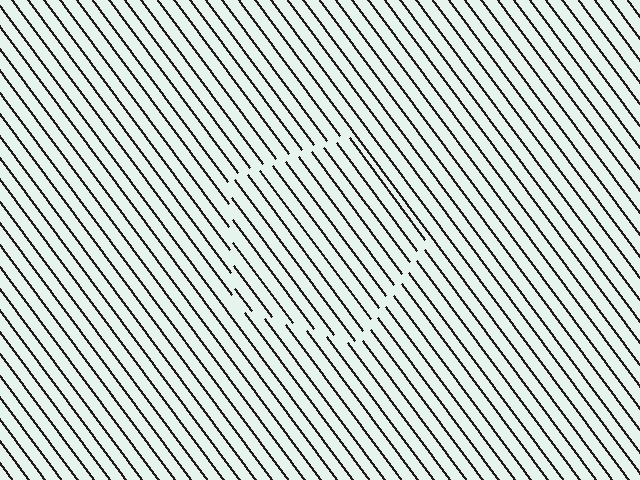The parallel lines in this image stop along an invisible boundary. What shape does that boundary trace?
An illusory pentagon. The interior of the shape contains the same grating, shifted by half a period — the contour is defined by the phase discontinuity where line-ends from the inner and outer gratings abut.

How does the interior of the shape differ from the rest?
The interior of the shape contains the same grating, shifted by half a period — the contour is defined by the phase discontinuity where line-ends from the inner and outer gratings abut.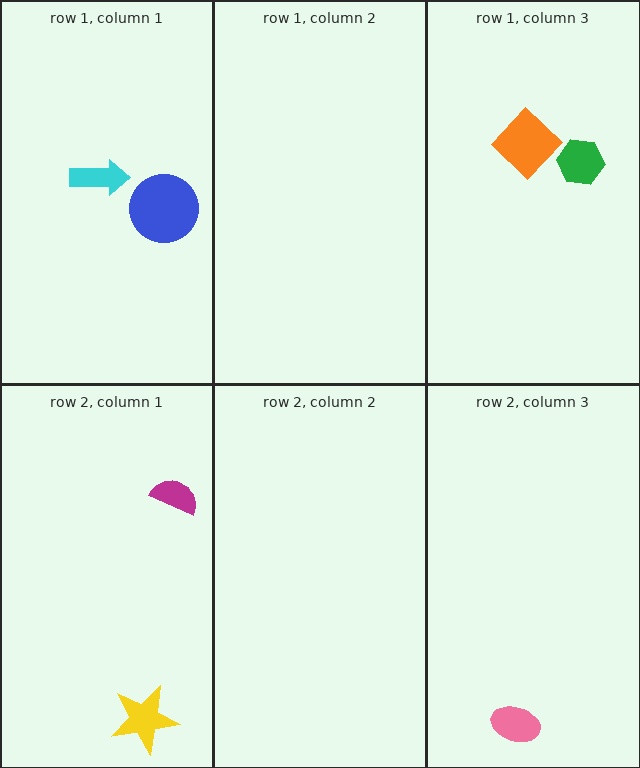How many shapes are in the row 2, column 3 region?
1.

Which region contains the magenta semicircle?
The row 2, column 1 region.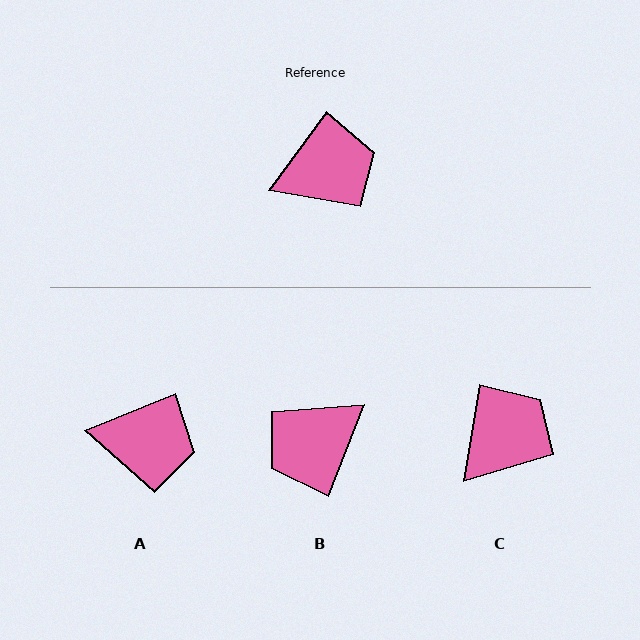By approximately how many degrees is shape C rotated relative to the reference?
Approximately 27 degrees counter-clockwise.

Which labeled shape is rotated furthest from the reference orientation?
B, about 165 degrees away.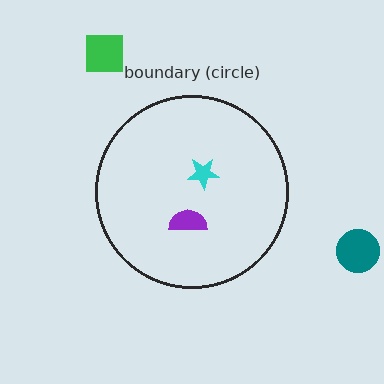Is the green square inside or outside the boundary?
Outside.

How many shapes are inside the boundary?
2 inside, 2 outside.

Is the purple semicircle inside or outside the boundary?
Inside.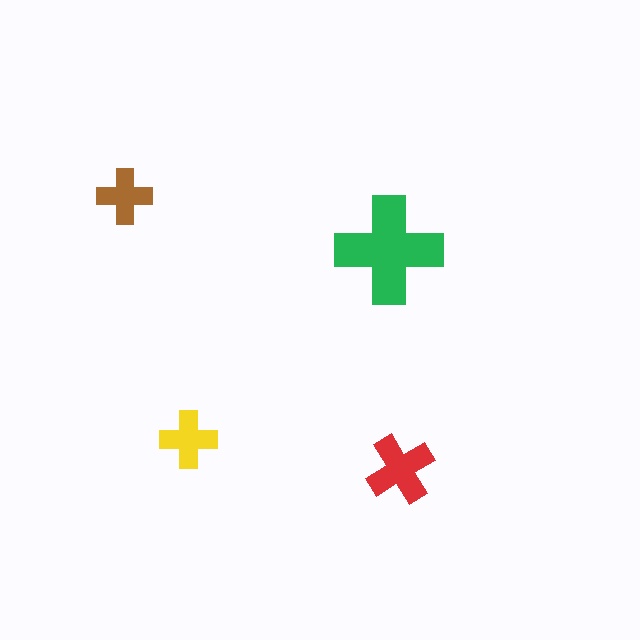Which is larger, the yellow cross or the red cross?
The red one.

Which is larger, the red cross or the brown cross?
The red one.